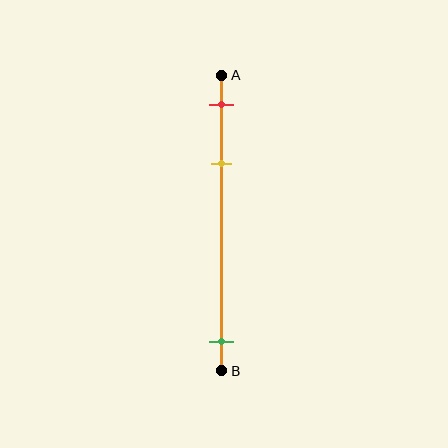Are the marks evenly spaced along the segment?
No, the marks are not evenly spaced.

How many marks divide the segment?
There are 3 marks dividing the segment.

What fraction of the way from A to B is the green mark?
The green mark is approximately 90% (0.9) of the way from A to B.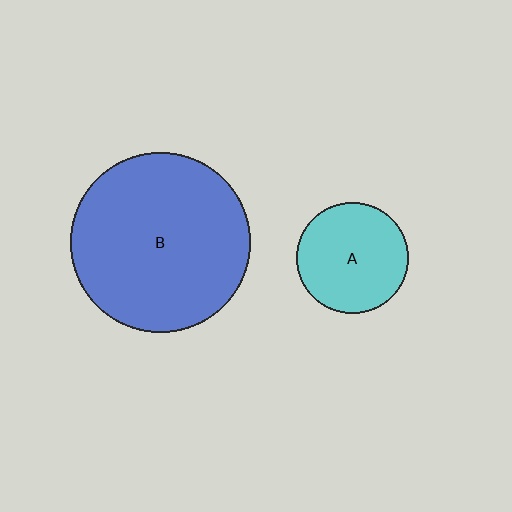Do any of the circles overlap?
No, none of the circles overlap.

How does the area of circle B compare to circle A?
Approximately 2.6 times.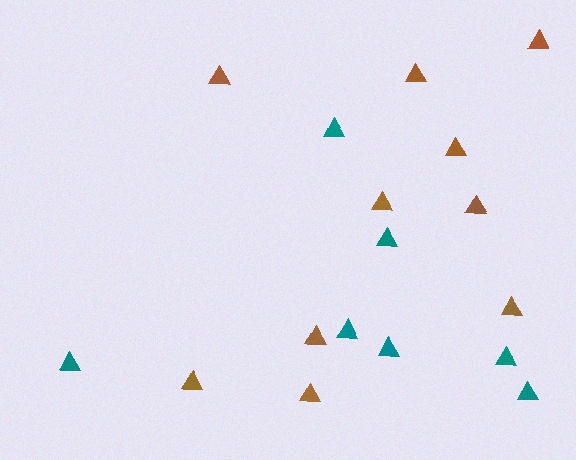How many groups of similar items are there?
There are 2 groups: one group of teal triangles (7) and one group of brown triangles (10).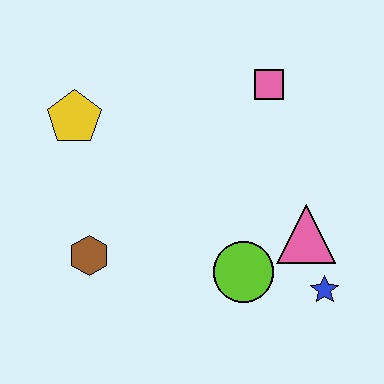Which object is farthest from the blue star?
The yellow pentagon is farthest from the blue star.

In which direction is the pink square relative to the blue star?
The pink square is above the blue star.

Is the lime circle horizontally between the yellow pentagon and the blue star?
Yes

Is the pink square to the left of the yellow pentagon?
No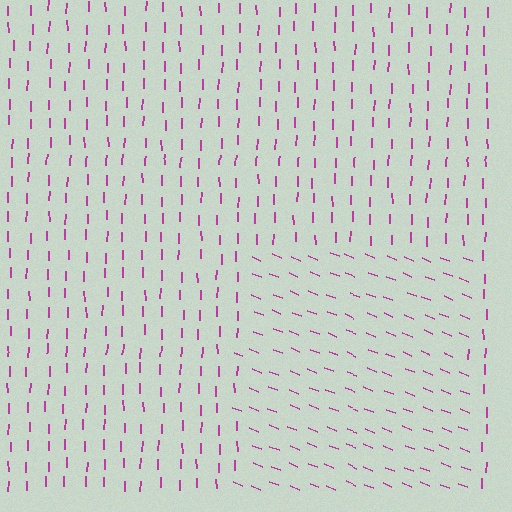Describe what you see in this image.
The image is filled with small magenta line segments. A rectangle region in the image has lines oriented differently from the surrounding lines, creating a visible texture boundary.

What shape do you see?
I see a rectangle.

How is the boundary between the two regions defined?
The boundary is defined purely by a change in line orientation (approximately 69 degrees difference). All lines are the same color and thickness.